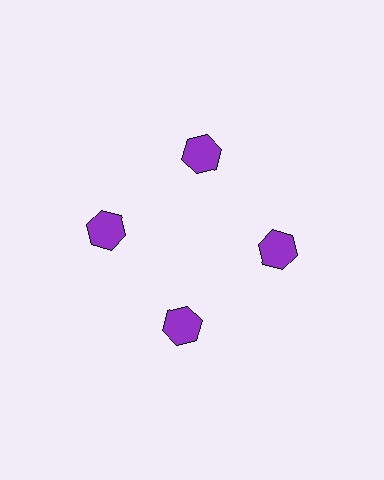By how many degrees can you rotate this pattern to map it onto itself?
The pattern maps onto itself every 90 degrees of rotation.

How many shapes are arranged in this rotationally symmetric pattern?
There are 4 shapes, arranged in 4 groups of 1.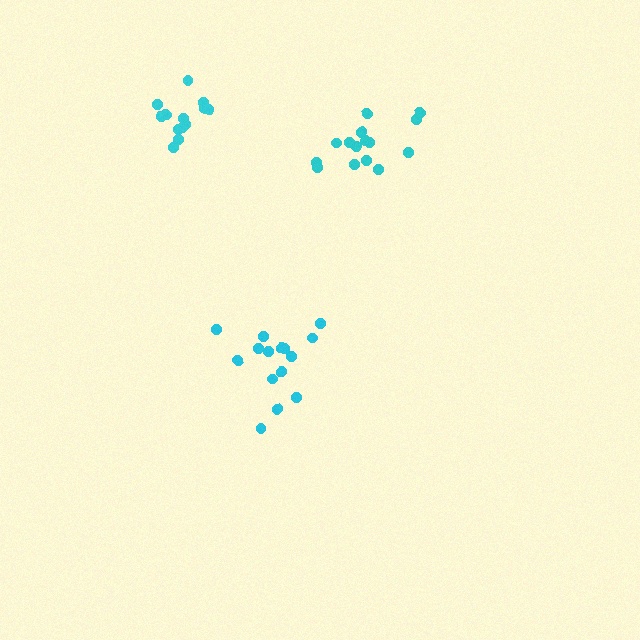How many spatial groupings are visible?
There are 3 spatial groupings.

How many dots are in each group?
Group 1: 13 dots, Group 2: 15 dots, Group 3: 15 dots (43 total).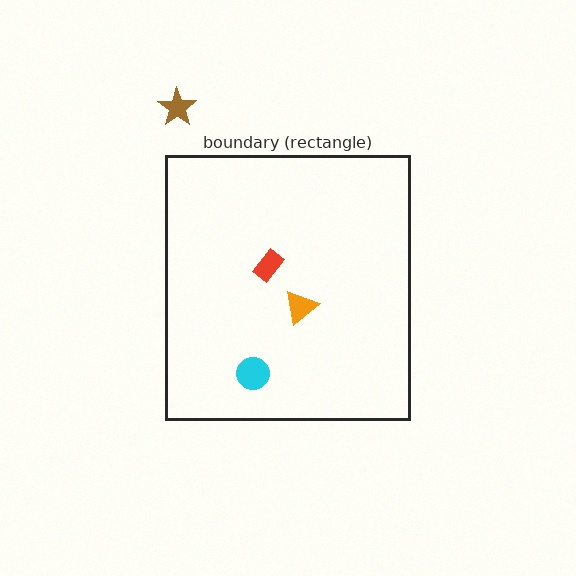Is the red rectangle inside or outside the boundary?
Inside.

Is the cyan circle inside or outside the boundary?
Inside.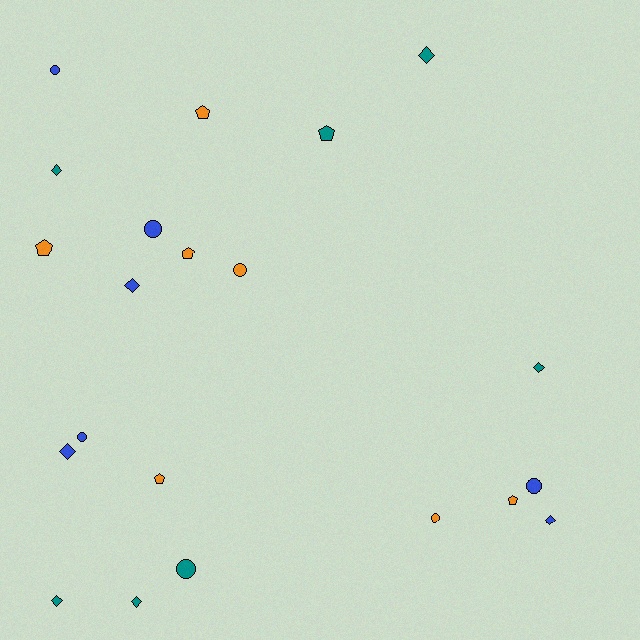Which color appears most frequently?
Blue, with 7 objects.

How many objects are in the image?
There are 21 objects.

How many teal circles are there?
There is 1 teal circle.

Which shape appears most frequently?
Diamond, with 8 objects.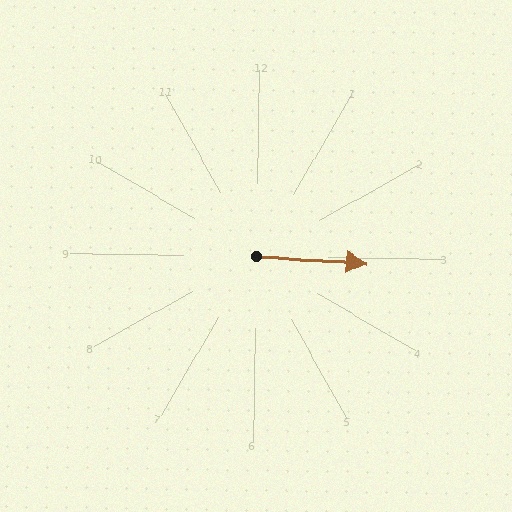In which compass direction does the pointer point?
East.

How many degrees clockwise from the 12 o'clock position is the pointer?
Approximately 93 degrees.